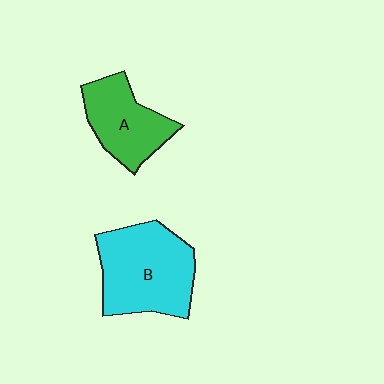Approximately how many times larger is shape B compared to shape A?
Approximately 1.5 times.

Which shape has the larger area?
Shape B (cyan).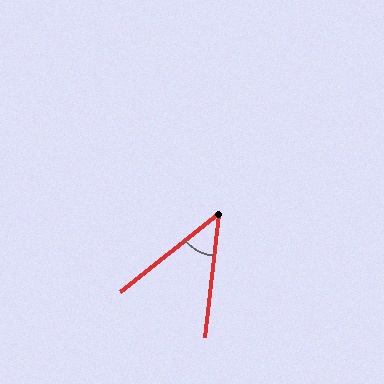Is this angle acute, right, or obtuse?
It is acute.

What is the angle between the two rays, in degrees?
Approximately 45 degrees.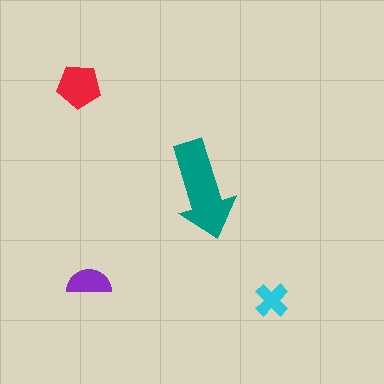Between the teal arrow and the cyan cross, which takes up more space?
The teal arrow.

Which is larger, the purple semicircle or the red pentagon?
The red pentagon.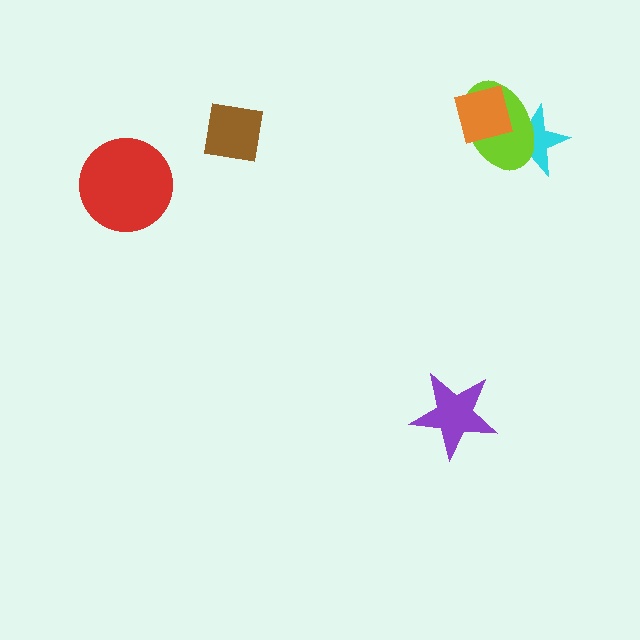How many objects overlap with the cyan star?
2 objects overlap with the cyan star.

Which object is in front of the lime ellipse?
The orange square is in front of the lime ellipse.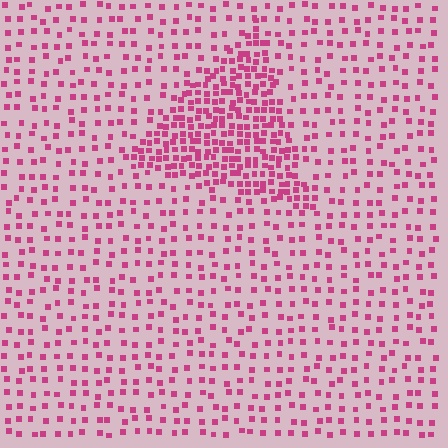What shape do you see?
I see a triangle.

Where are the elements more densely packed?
The elements are more densely packed inside the triangle boundary.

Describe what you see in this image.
The image contains small magenta elements arranged at two different densities. A triangle-shaped region is visible where the elements are more densely packed than the surrounding area.